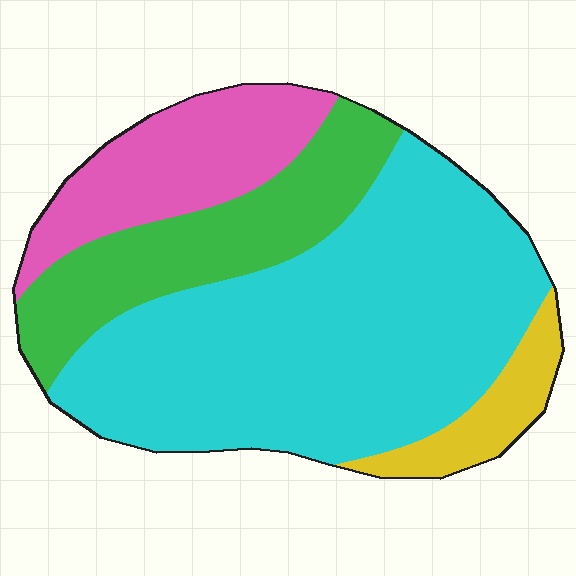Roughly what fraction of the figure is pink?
Pink takes up between a sixth and a third of the figure.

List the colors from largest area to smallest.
From largest to smallest: cyan, green, pink, yellow.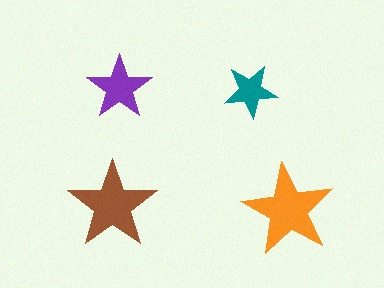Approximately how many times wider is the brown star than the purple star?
About 1.5 times wider.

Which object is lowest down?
The orange star is bottommost.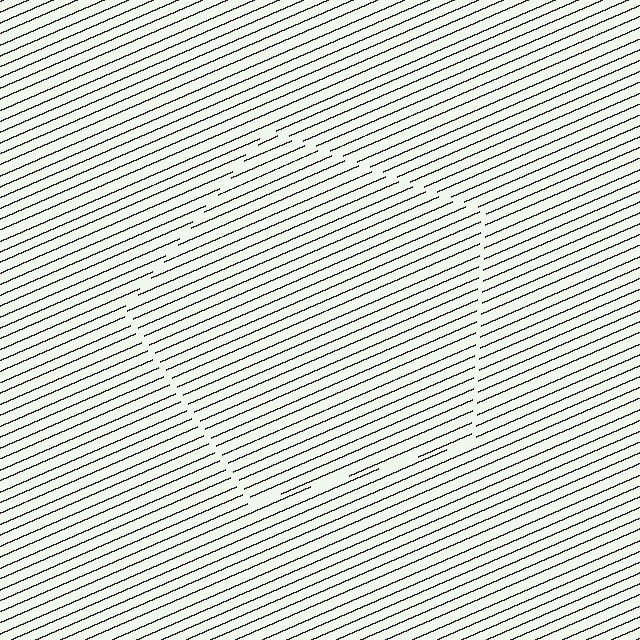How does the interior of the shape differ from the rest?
The interior of the shape contains the same grating, shifted by half a period — the contour is defined by the phase discontinuity where line-ends from the inner and outer gratings abut.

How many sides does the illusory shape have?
5 sides — the line-ends trace a pentagon.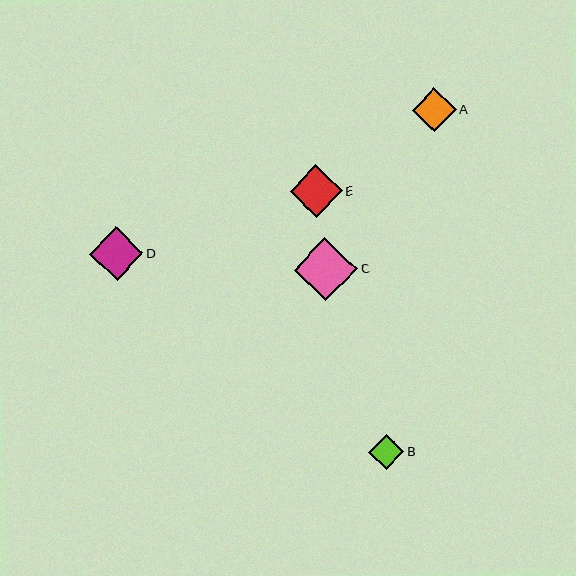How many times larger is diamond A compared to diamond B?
Diamond A is approximately 1.2 times the size of diamond B.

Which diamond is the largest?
Diamond C is the largest with a size of approximately 63 pixels.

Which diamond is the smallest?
Diamond B is the smallest with a size of approximately 35 pixels.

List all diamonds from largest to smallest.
From largest to smallest: C, D, E, A, B.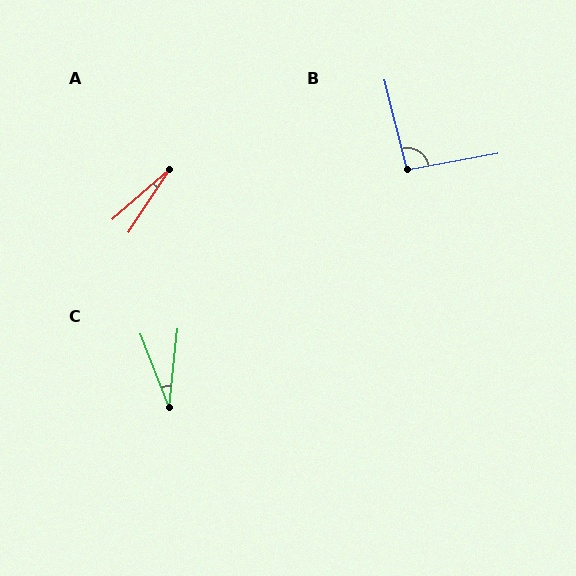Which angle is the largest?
B, at approximately 94 degrees.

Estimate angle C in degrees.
Approximately 28 degrees.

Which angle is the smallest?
A, at approximately 15 degrees.